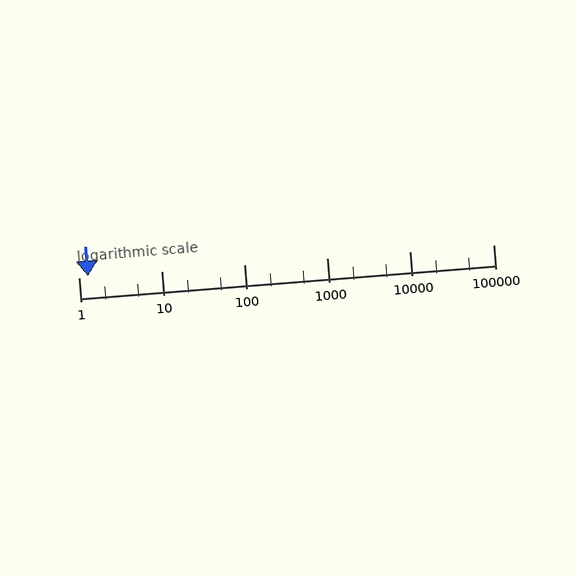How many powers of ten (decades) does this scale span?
The scale spans 5 decades, from 1 to 100000.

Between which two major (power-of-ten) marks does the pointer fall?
The pointer is between 1 and 10.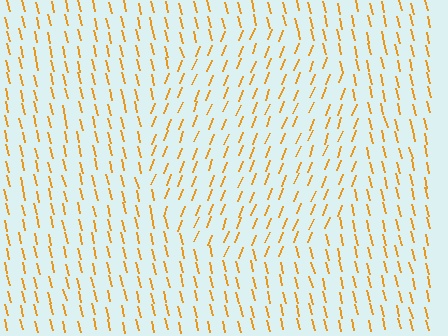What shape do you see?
I see a circle.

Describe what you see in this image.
The image is filled with small orange line segments. A circle region in the image has lines oriented differently from the surrounding lines, creating a visible texture boundary.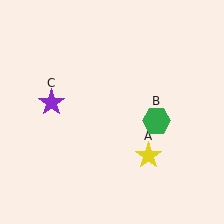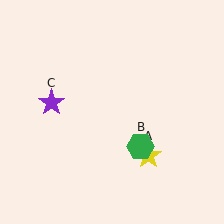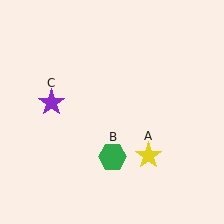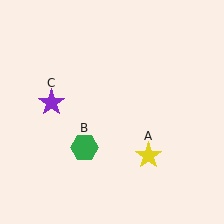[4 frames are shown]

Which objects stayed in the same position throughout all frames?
Yellow star (object A) and purple star (object C) remained stationary.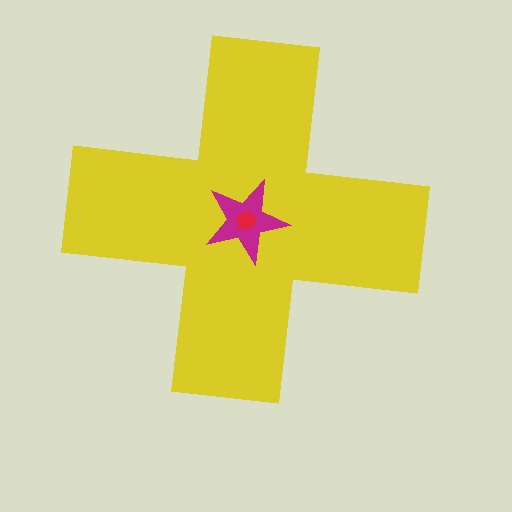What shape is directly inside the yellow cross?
The magenta star.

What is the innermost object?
The red pentagon.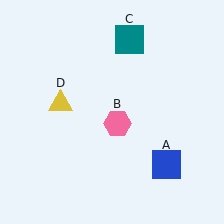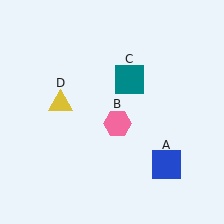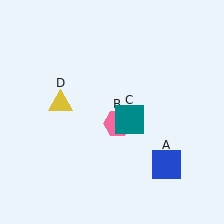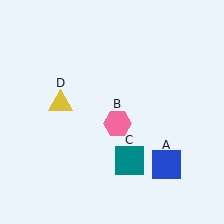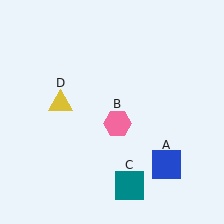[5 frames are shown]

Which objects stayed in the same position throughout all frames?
Blue square (object A) and pink hexagon (object B) and yellow triangle (object D) remained stationary.